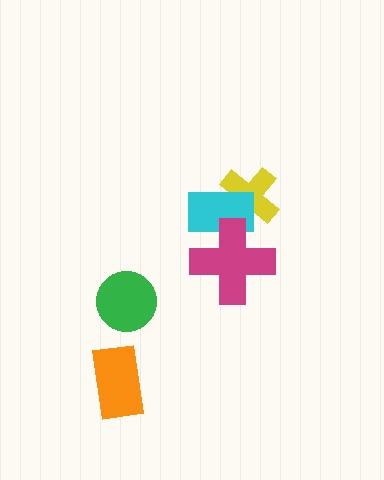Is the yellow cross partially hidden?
Yes, it is partially covered by another shape.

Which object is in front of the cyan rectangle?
The magenta cross is in front of the cyan rectangle.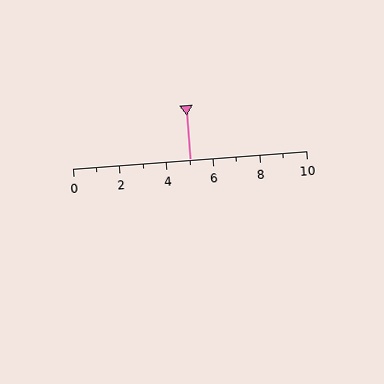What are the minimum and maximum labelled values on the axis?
The axis runs from 0 to 10.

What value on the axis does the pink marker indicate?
The marker indicates approximately 5.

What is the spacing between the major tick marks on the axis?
The major ticks are spaced 2 apart.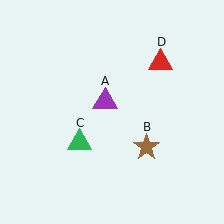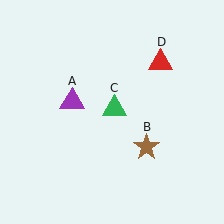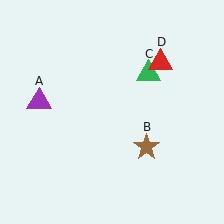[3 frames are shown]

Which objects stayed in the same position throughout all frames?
Brown star (object B) and red triangle (object D) remained stationary.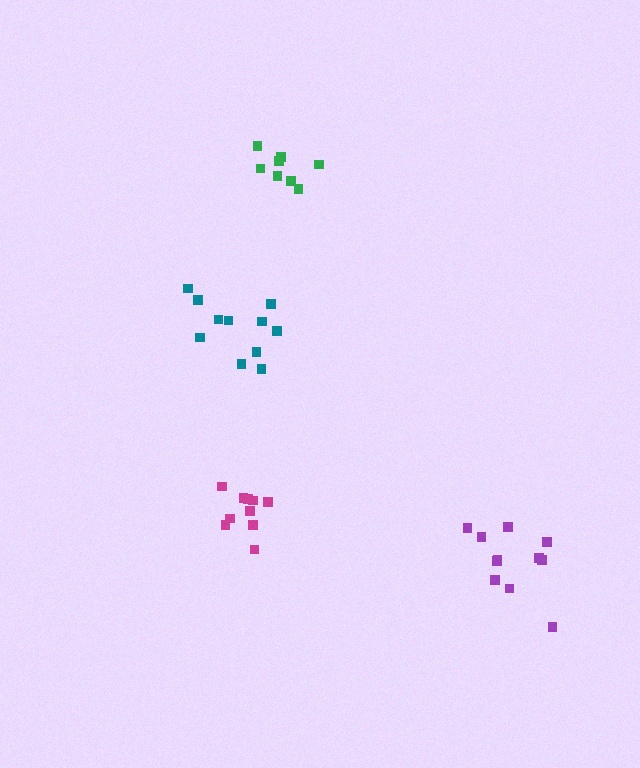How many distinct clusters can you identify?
There are 4 distinct clusters.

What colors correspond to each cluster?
The clusters are colored: purple, green, magenta, teal.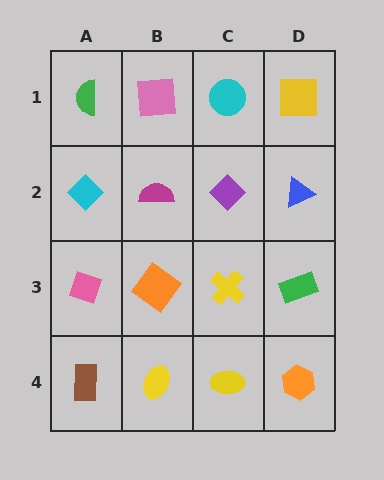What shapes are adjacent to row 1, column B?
A magenta semicircle (row 2, column B), a green semicircle (row 1, column A), a cyan circle (row 1, column C).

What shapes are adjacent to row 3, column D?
A blue triangle (row 2, column D), an orange hexagon (row 4, column D), a yellow cross (row 3, column C).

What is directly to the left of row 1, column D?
A cyan circle.